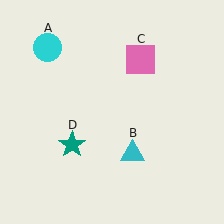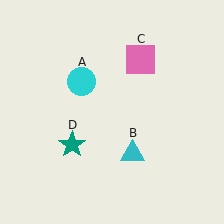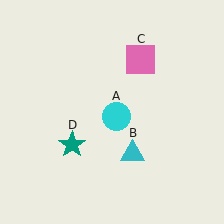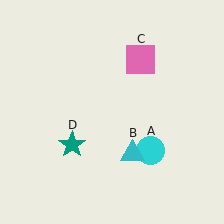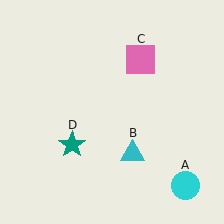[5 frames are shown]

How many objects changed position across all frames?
1 object changed position: cyan circle (object A).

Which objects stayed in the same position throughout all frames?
Cyan triangle (object B) and pink square (object C) and teal star (object D) remained stationary.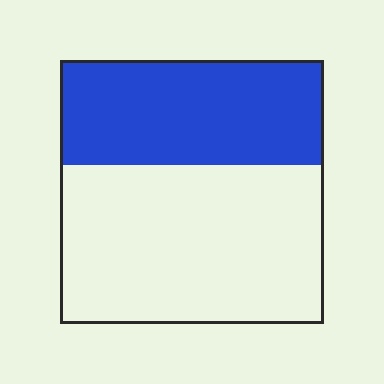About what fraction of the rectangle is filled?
About two fifths (2/5).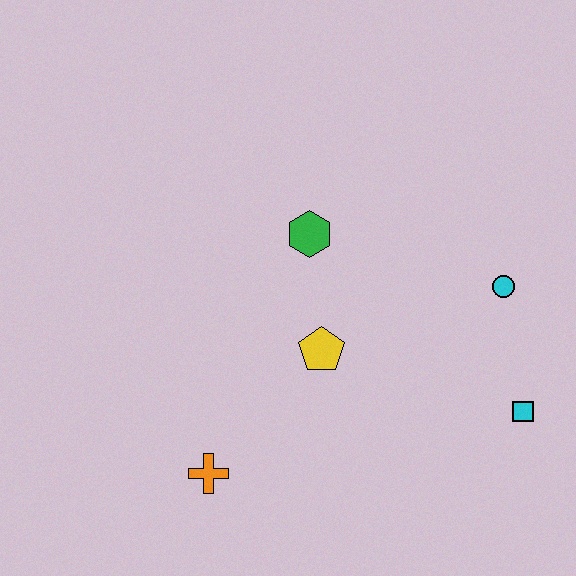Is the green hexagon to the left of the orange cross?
No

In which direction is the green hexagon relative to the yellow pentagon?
The green hexagon is above the yellow pentagon.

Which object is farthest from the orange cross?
The cyan circle is farthest from the orange cross.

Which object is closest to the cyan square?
The cyan circle is closest to the cyan square.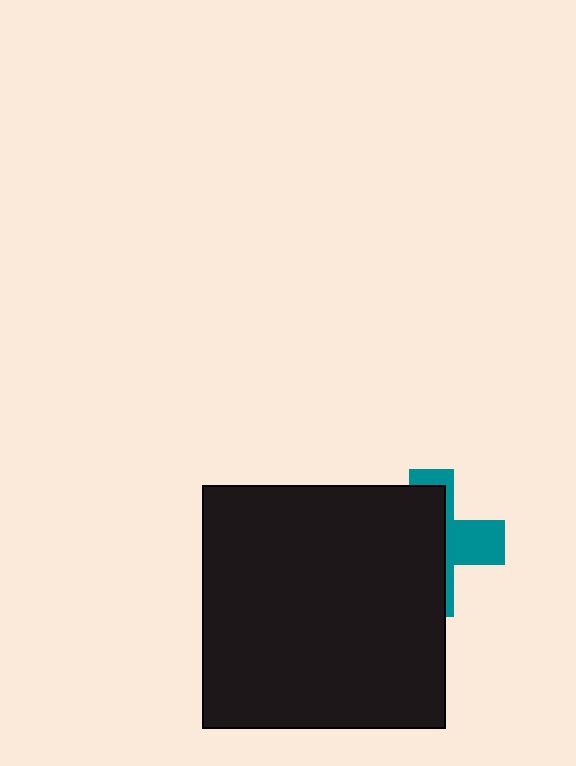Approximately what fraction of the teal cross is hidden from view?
Roughly 63% of the teal cross is hidden behind the black square.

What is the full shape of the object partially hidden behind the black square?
The partially hidden object is a teal cross.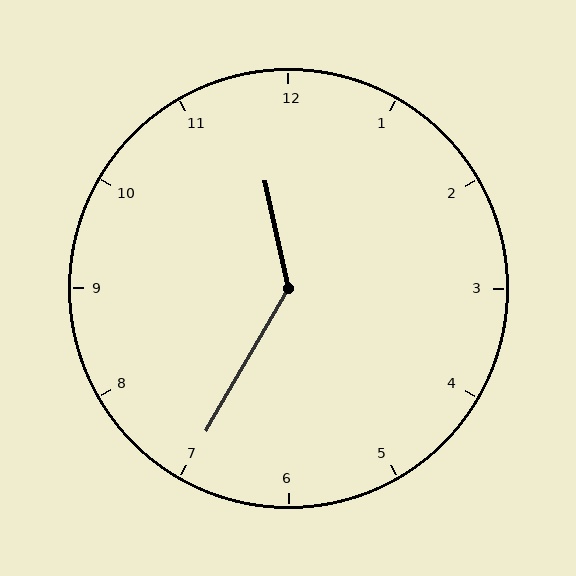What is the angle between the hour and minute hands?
Approximately 138 degrees.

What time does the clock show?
11:35.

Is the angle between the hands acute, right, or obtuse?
It is obtuse.